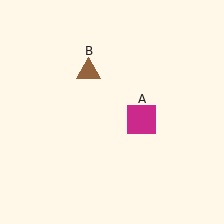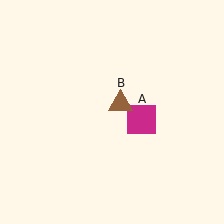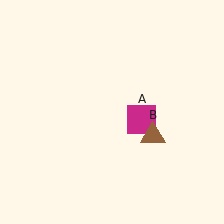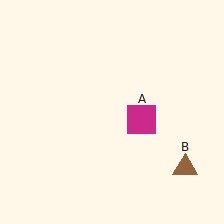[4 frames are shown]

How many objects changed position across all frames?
1 object changed position: brown triangle (object B).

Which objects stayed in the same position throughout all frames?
Magenta square (object A) remained stationary.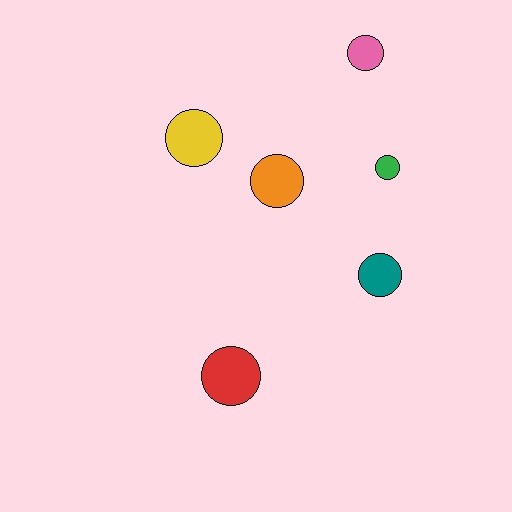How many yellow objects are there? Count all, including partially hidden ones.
There is 1 yellow object.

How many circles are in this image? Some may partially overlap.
There are 6 circles.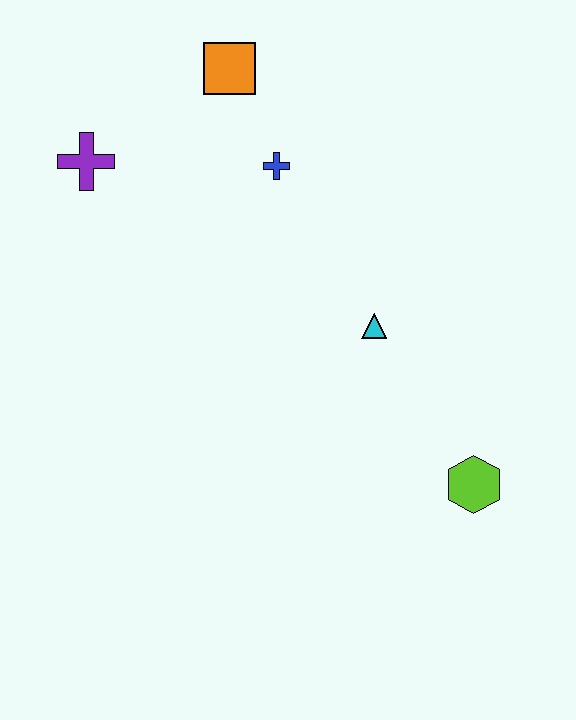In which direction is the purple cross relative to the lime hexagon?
The purple cross is to the left of the lime hexagon.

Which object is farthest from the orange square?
The lime hexagon is farthest from the orange square.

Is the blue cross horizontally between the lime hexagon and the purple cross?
Yes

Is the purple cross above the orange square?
No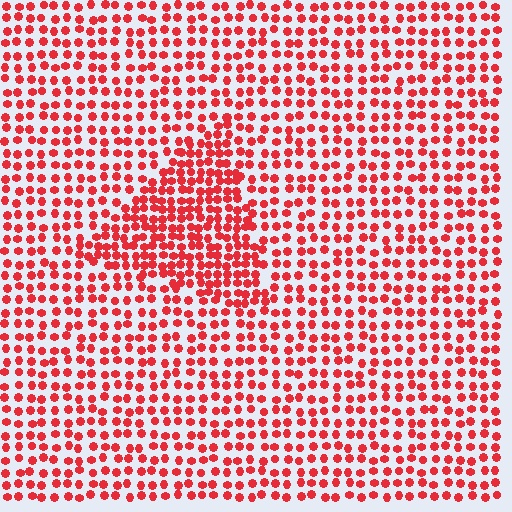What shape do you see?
I see a triangle.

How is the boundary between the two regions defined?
The boundary is defined by a change in element density (approximately 1.7x ratio). All elements are the same color, size, and shape.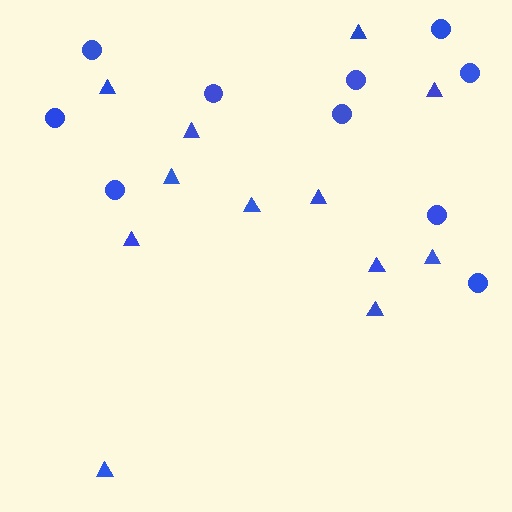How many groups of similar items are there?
There are 2 groups: one group of circles (10) and one group of triangles (12).